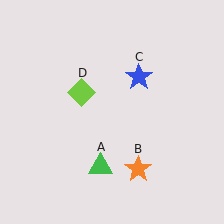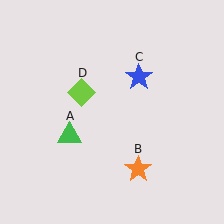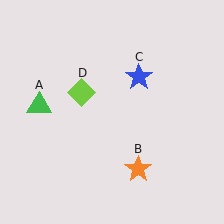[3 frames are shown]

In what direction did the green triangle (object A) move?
The green triangle (object A) moved up and to the left.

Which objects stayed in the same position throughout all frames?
Orange star (object B) and blue star (object C) and lime diamond (object D) remained stationary.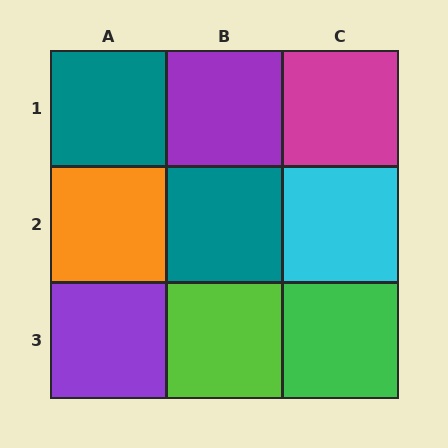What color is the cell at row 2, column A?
Orange.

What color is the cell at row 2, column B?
Teal.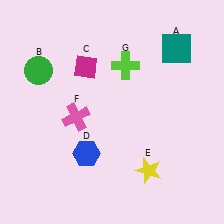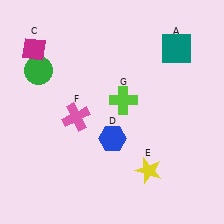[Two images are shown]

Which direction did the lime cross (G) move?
The lime cross (G) moved down.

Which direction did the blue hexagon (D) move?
The blue hexagon (D) moved right.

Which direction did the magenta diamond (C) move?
The magenta diamond (C) moved left.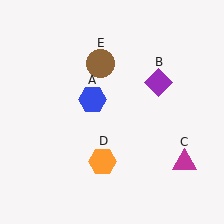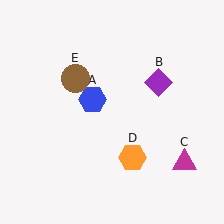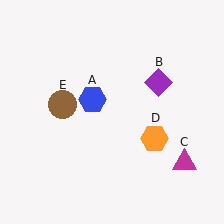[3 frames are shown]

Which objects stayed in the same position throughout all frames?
Blue hexagon (object A) and purple diamond (object B) and magenta triangle (object C) remained stationary.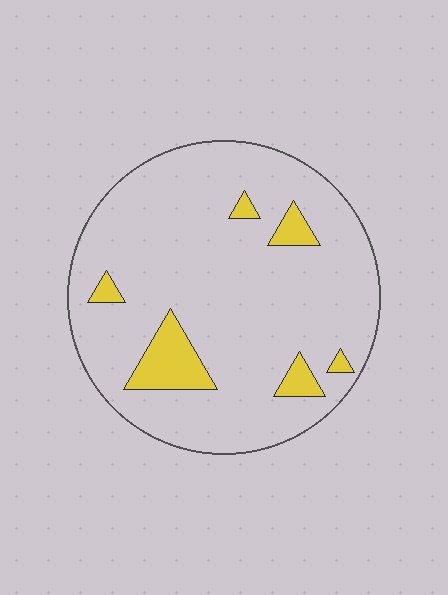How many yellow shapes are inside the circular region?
6.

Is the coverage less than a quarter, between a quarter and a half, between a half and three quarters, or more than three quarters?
Less than a quarter.